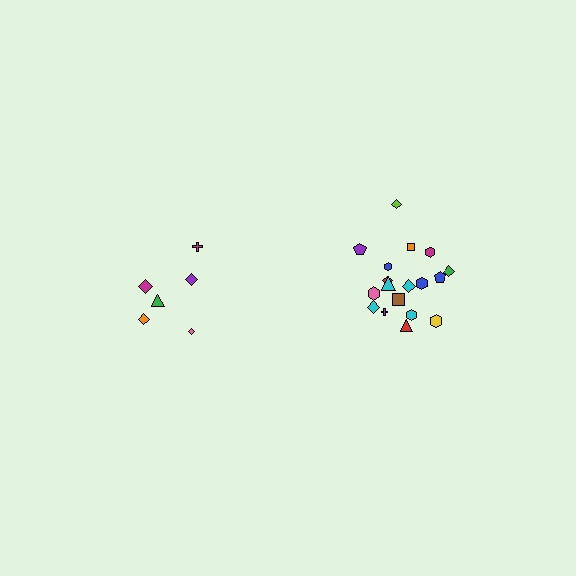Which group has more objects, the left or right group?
The right group.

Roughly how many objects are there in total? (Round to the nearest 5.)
Roughly 25 objects in total.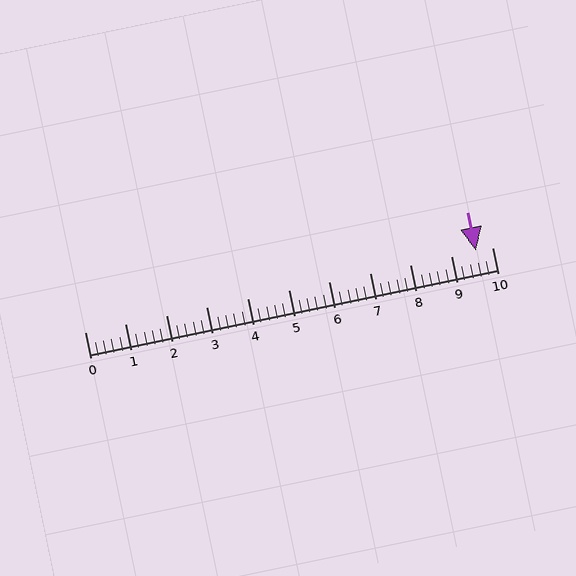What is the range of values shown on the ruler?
The ruler shows values from 0 to 10.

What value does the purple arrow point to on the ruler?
The purple arrow points to approximately 9.6.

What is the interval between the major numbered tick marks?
The major tick marks are spaced 1 units apart.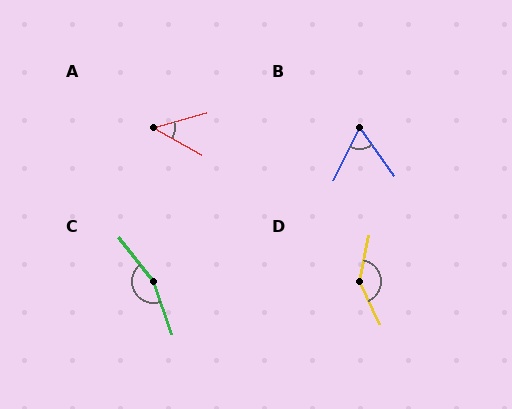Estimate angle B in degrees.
Approximately 62 degrees.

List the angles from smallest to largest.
A (45°), B (62°), D (143°), C (161°).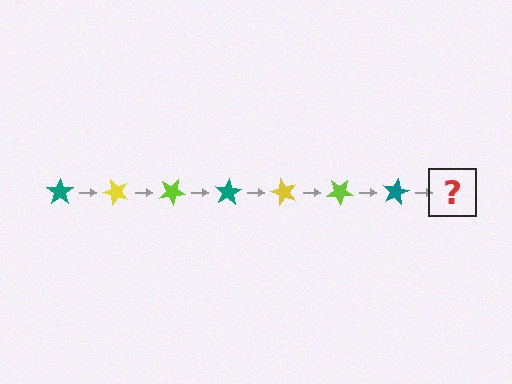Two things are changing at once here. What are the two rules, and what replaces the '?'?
The two rules are that it rotates 50 degrees each step and the color cycles through teal, yellow, and lime. The '?' should be a yellow star, rotated 350 degrees from the start.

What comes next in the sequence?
The next element should be a yellow star, rotated 350 degrees from the start.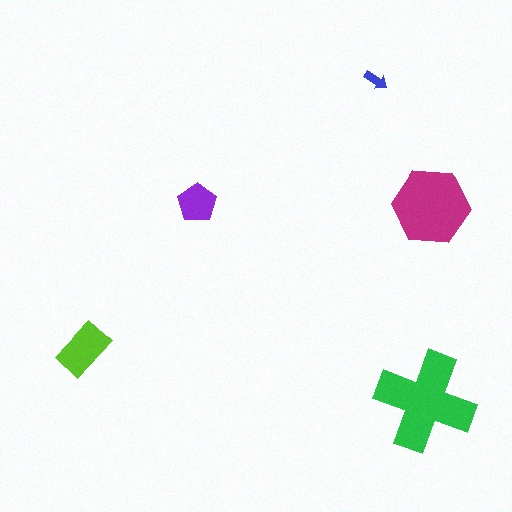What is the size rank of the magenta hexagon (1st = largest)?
2nd.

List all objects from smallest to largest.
The blue arrow, the purple pentagon, the lime rectangle, the magenta hexagon, the green cross.